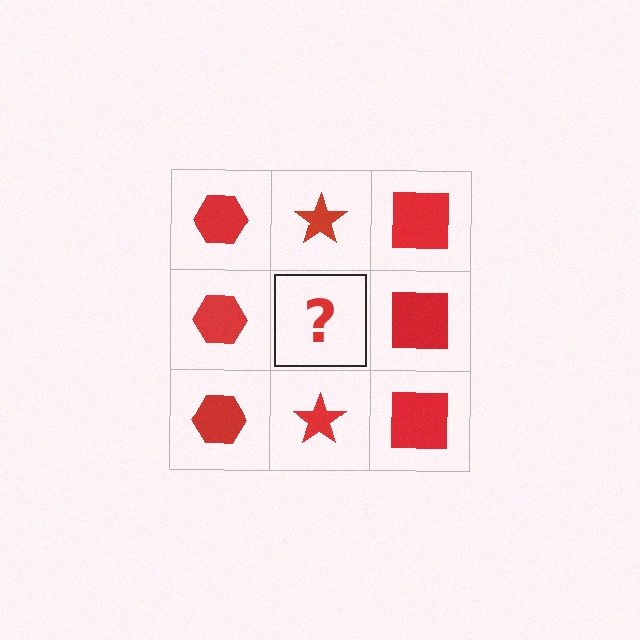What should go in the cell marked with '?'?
The missing cell should contain a red star.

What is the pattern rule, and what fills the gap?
The rule is that each column has a consistent shape. The gap should be filled with a red star.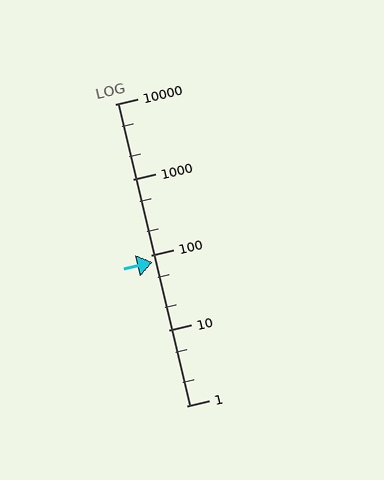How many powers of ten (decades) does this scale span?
The scale spans 4 decades, from 1 to 10000.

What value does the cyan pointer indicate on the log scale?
The pointer indicates approximately 80.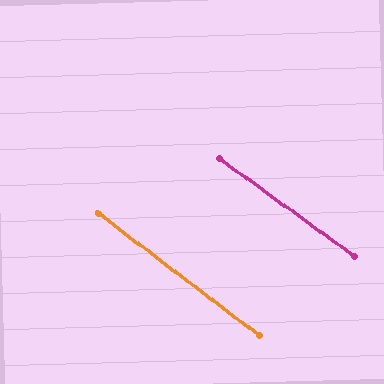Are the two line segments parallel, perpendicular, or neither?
Parallel — their directions differ by only 1.3°.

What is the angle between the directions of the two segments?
Approximately 1 degree.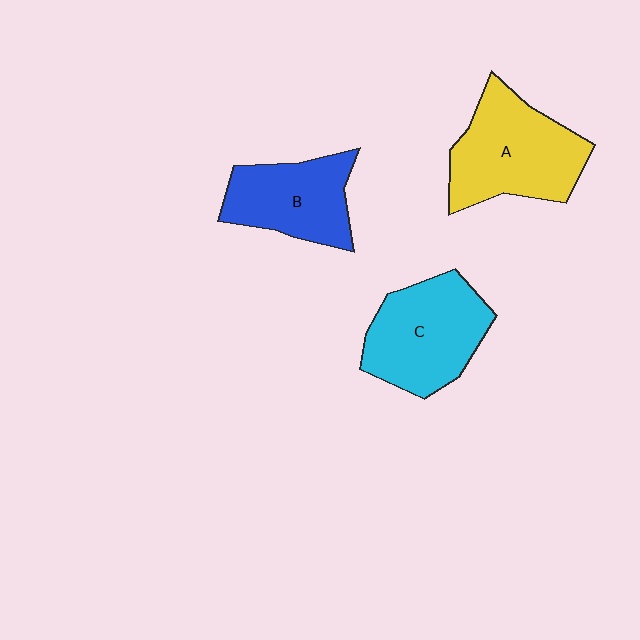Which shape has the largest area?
Shape A (yellow).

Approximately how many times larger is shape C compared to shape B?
Approximately 1.2 times.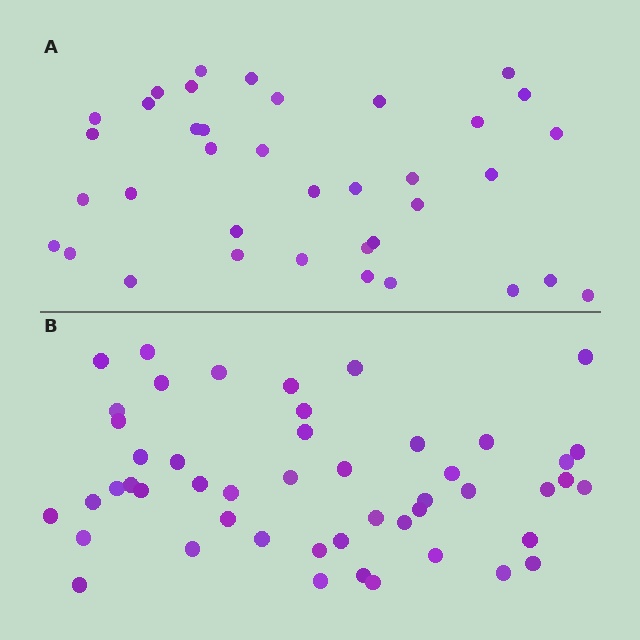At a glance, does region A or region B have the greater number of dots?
Region B (the bottom region) has more dots.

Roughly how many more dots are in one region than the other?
Region B has roughly 12 or so more dots than region A.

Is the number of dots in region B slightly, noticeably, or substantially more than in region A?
Region B has noticeably more, but not dramatically so. The ratio is roughly 1.3 to 1.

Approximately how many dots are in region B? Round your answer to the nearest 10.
About 50 dots. (The exact count is 49, which rounds to 50.)